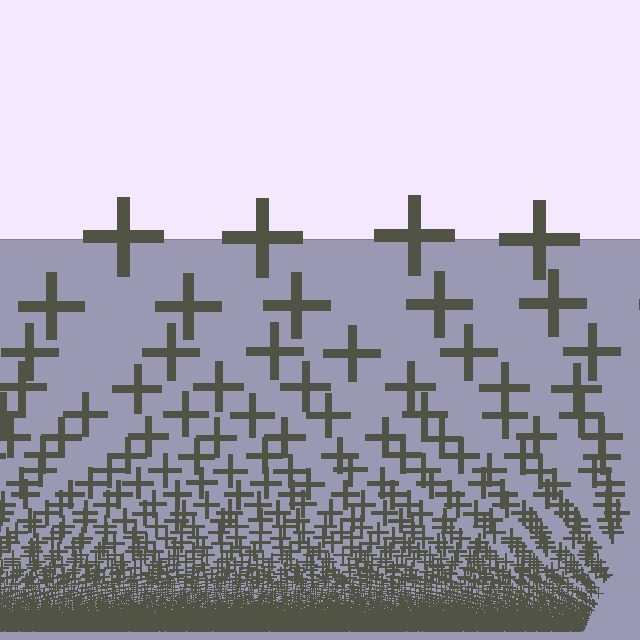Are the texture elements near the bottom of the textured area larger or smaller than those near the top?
Smaller. The gradient is inverted — elements near the bottom are smaller and denser.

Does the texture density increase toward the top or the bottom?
Density increases toward the bottom.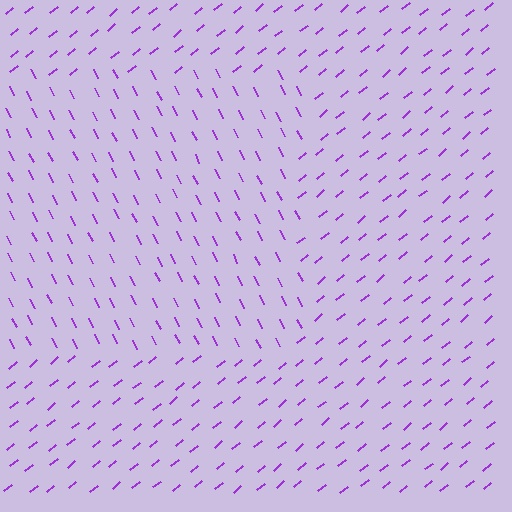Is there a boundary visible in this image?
Yes, there is a texture boundary formed by a change in line orientation.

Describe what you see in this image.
The image is filled with small purple line segments. A rectangle region in the image has lines oriented differently from the surrounding lines, creating a visible texture boundary.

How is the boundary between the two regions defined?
The boundary is defined purely by a change in line orientation (approximately 77 degrees difference). All lines are the same color and thickness.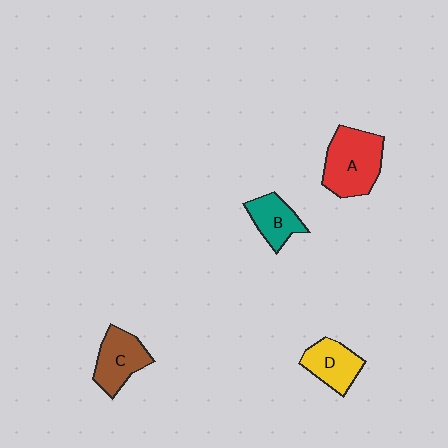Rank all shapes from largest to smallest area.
From largest to smallest: A (red), C (brown), D (yellow), B (teal).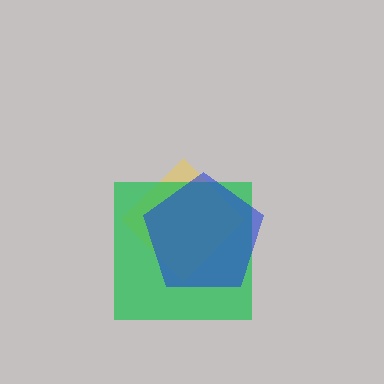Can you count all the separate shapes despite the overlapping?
Yes, there are 3 separate shapes.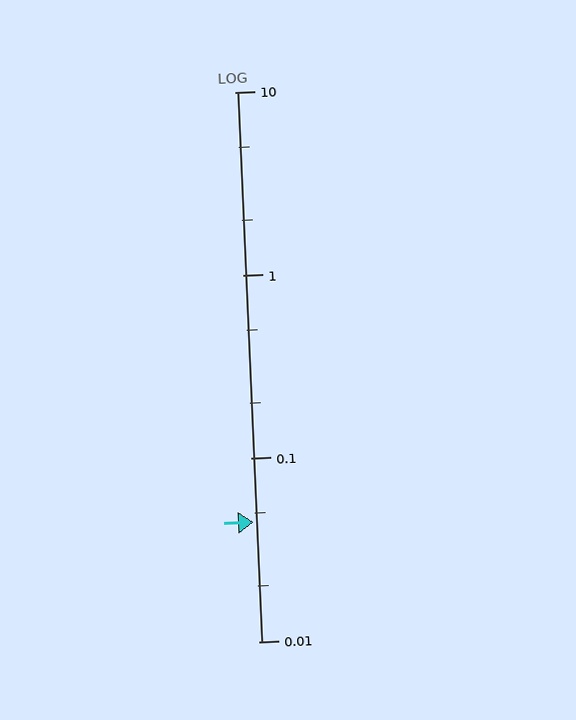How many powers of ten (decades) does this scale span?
The scale spans 3 decades, from 0.01 to 10.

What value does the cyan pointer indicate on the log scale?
The pointer indicates approximately 0.045.